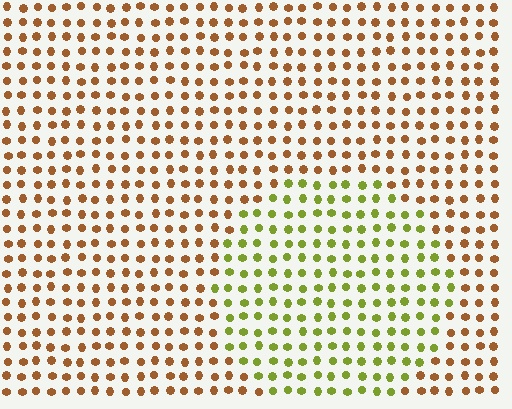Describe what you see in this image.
The image is filled with small brown elements in a uniform arrangement. A circle-shaped region is visible where the elements are tinted to a slightly different hue, forming a subtle color boundary.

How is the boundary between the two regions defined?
The boundary is defined purely by a slight shift in hue (about 54 degrees). Spacing, size, and orientation are identical on both sides.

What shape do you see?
I see a circle.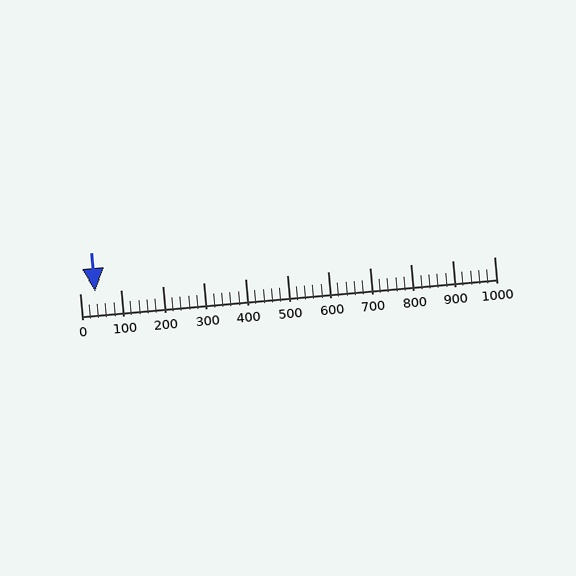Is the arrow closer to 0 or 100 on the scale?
The arrow is closer to 0.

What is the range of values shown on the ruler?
The ruler shows values from 0 to 1000.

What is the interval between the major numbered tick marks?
The major tick marks are spaced 100 units apart.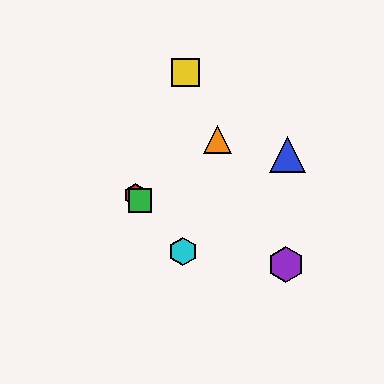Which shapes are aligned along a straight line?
The red hexagon, the green square, the cyan hexagon are aligned along a straight line.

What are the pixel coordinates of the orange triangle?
The orange triangle is at (217, 139).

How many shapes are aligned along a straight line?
3 shapes (the red hexagon, the green square, the cyan hexagon) are aligned along a straight line.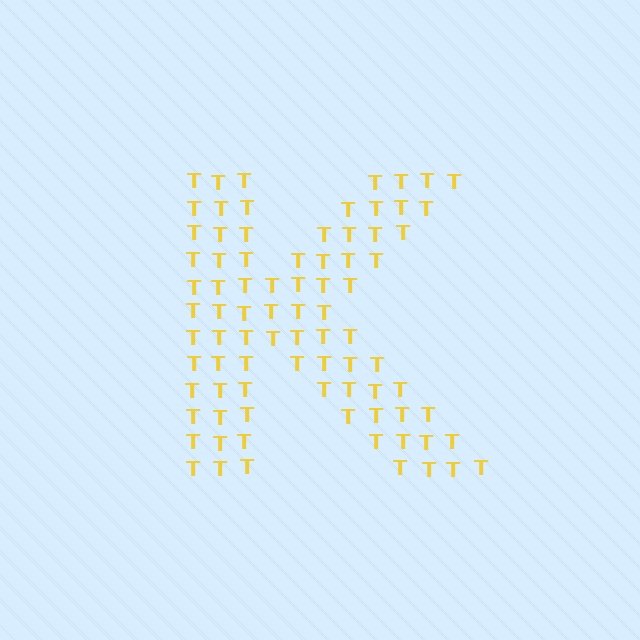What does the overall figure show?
The overall figure shows the letter K.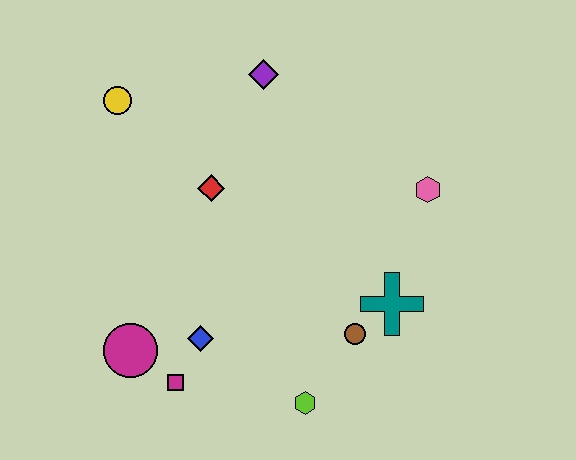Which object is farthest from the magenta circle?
The pink hexagon is farthest from the magenta circle.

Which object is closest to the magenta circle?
The magenta square is closest to the magenta circle.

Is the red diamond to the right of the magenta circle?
Yes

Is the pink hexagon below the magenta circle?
No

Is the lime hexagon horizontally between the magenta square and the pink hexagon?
Yes